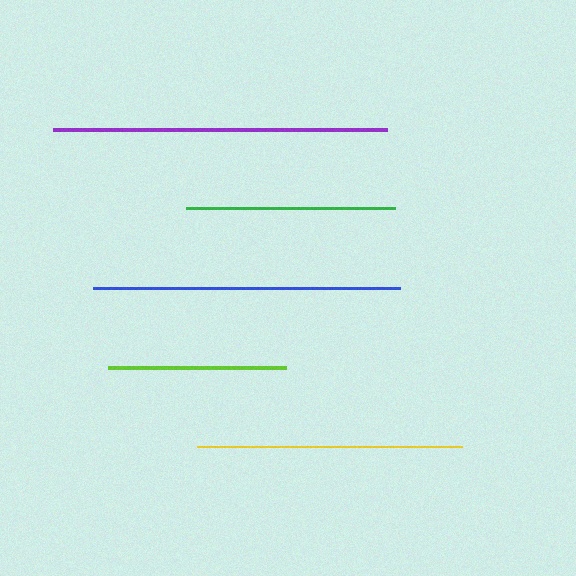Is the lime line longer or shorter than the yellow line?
The yellow line is longer than the lime line.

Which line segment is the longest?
The purple line is the longest at approximately 334 pixels.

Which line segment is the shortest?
The lime line is the shortest at approximately 178 pixels.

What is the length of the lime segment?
The lime segment is approximately 178 pixels long.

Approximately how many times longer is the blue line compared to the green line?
The blue line is approximately 1.5 times the length of the green line.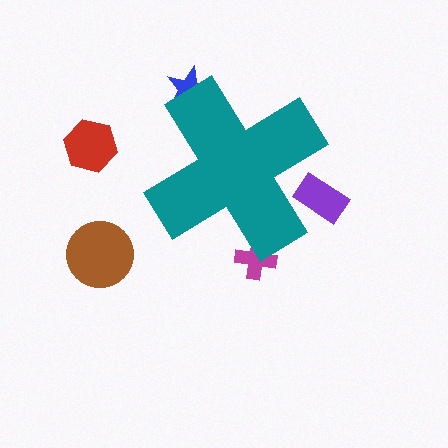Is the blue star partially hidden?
Yes, the blue star is partially hidden behind the teal cross.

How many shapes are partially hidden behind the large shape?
3 shapes are partially hidden.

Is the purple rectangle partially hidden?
Yes, the purple rectangle is partially hidden behind the teal cross.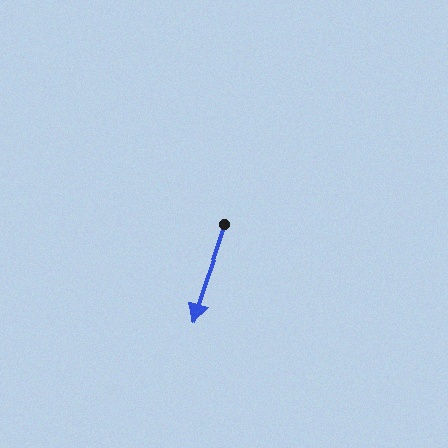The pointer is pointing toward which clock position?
Roughly 7 o'clock.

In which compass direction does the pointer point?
South.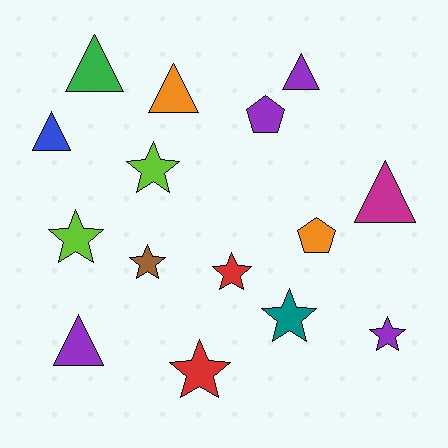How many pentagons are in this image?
There are 2 pentagons.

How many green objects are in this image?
There is 1 green object.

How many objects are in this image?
There are 15 objects.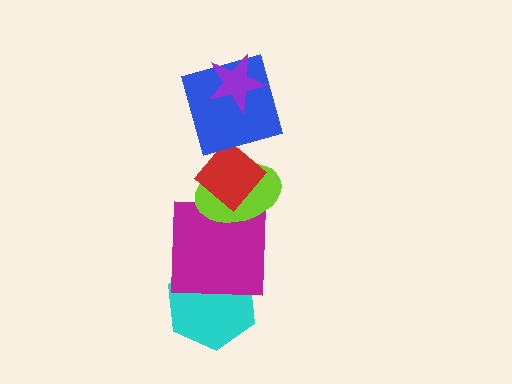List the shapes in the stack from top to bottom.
From top to bottom: the purple star, the blue square, the red diamond, the lime ellipse, the magenta square, the cyan hexagon.